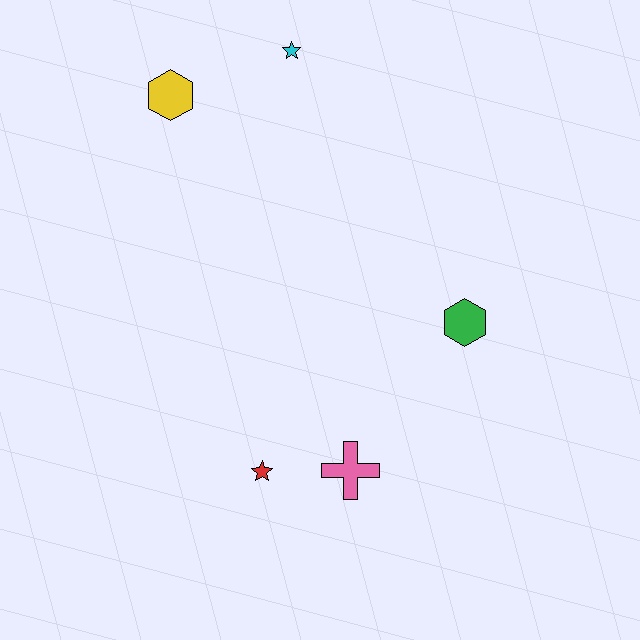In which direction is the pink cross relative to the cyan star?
The pink cross is below the cyan star.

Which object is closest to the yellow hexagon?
The cyan star is closest to the yellow hexagon.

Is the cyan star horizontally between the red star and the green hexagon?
Yes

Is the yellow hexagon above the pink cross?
Yes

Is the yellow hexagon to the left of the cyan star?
Yes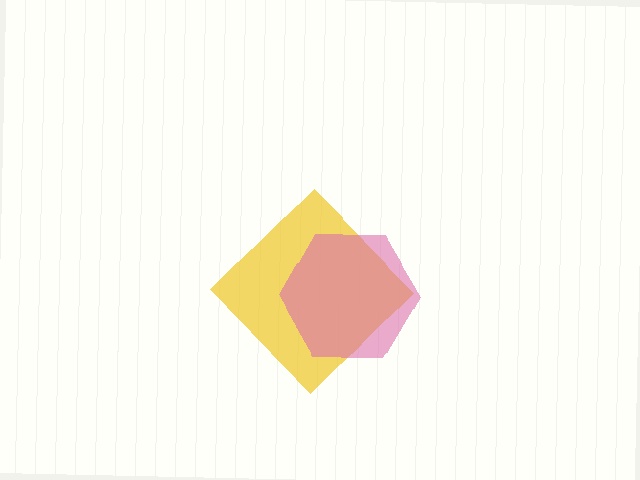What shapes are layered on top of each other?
The layered shapes are: a yellow diamond, a pink hexagon.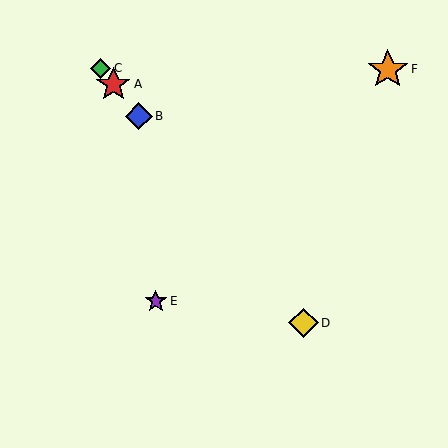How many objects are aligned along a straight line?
4 objects (A, B, C, D) are aligned along a straight line.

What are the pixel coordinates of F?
Object F is at (388, 69).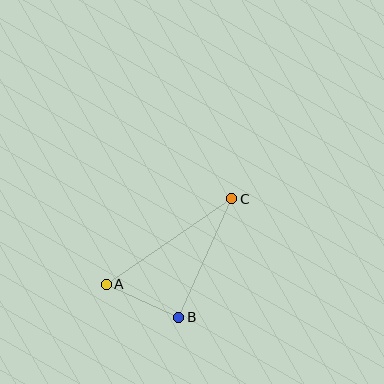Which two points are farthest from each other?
Points A and C are farthest from each other.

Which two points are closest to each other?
Points A and B are closest to each other.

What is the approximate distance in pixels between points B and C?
The distance between B and C is approximately 130 pixels.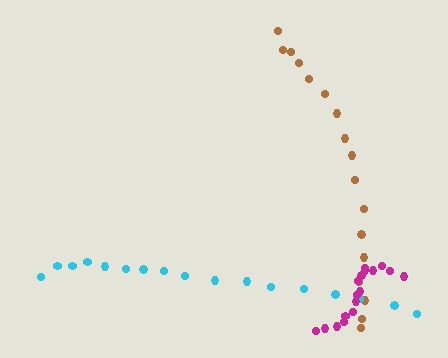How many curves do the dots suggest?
There are 3 distinct paths.